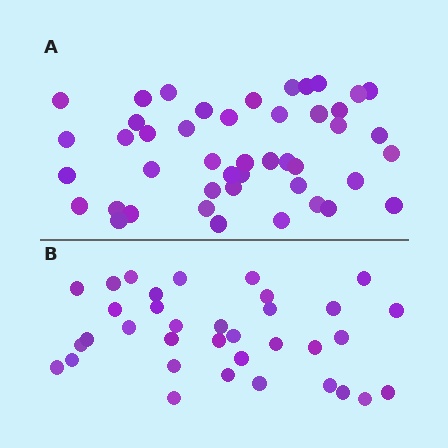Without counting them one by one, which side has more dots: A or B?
Region A (the top region) has more dots.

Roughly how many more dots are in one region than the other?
Region A has roughly 10 or so more dots than region B.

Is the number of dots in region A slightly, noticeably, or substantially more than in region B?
Region A has noticeably more, but not dramatically so. The ratio is roughly 1.3 to 1.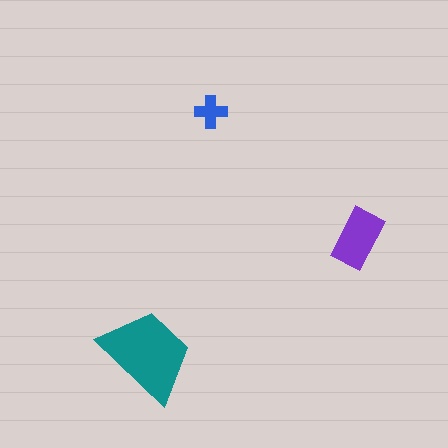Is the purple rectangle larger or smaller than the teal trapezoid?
Smaller.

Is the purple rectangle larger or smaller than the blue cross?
Larger.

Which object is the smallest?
The blue cross.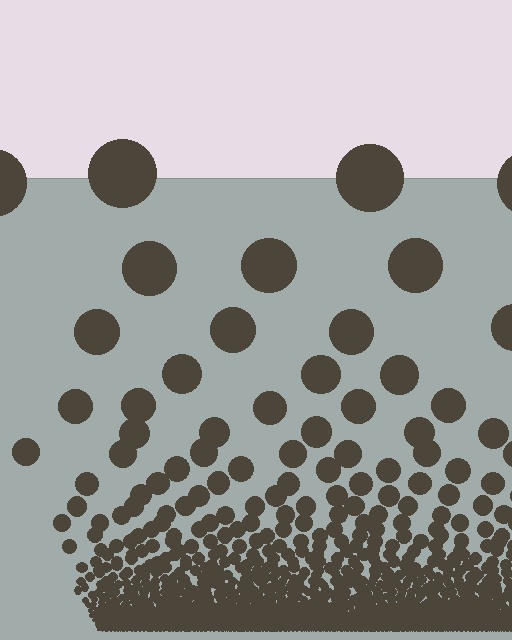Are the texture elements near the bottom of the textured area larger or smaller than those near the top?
Smaller. The gradient is inverted — elements near the bottom are smaller and denser.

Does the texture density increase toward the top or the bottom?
Density increases toward the bottom.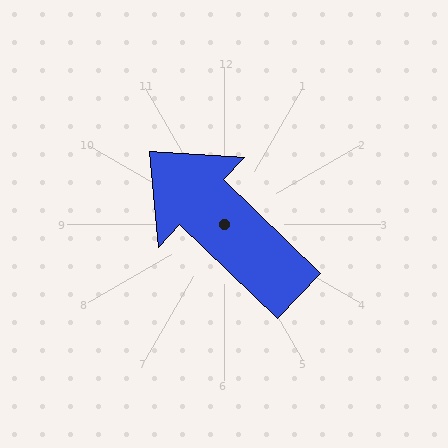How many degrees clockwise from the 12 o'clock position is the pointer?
Approximately 314 degrees.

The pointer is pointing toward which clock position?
Roughly 10 o'clock.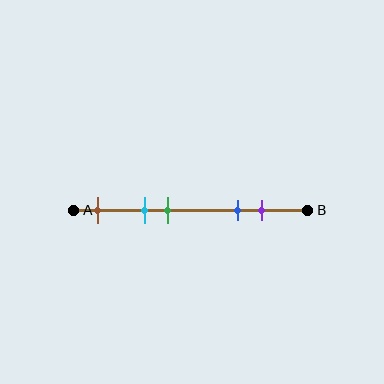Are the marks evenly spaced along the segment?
No, the marks are not evenly spaced.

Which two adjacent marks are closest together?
The cyan and green marks are the closest adjacent pair.